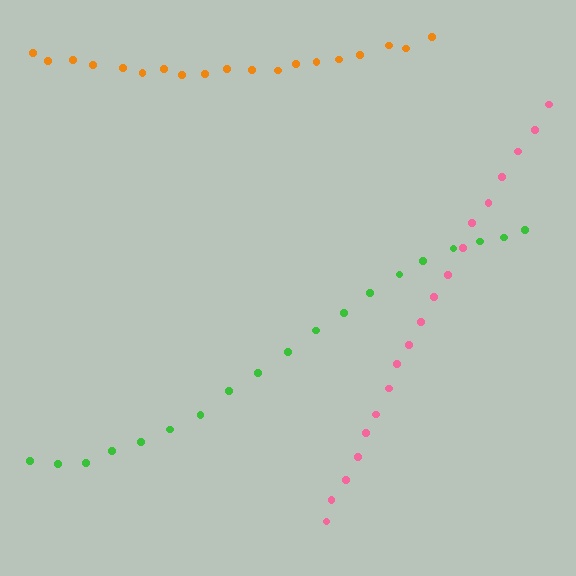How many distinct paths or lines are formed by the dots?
There are 3 distinct paths.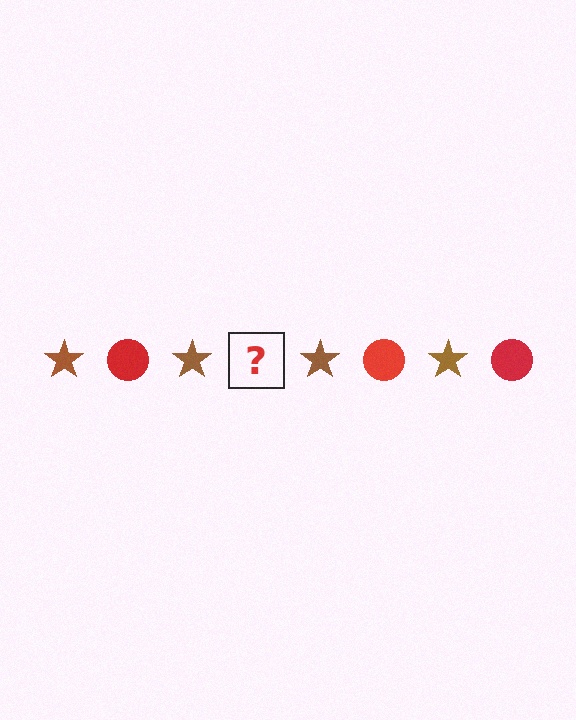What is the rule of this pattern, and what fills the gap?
The rule is that the pattern alternates between brown star and red circle. The gap should be filled with a red circle.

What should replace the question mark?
The question mark should be replaced with a red circle.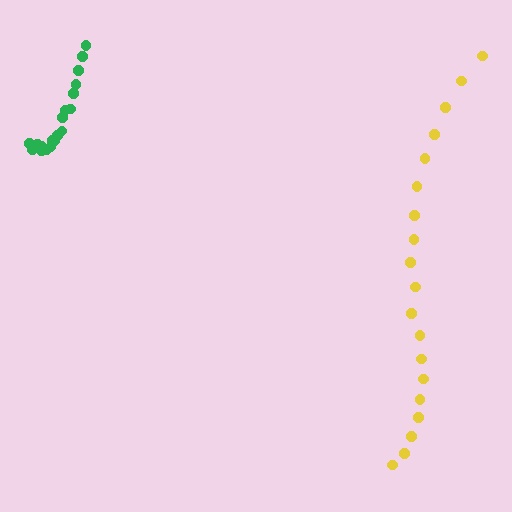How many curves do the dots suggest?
There are 2 distinct paths.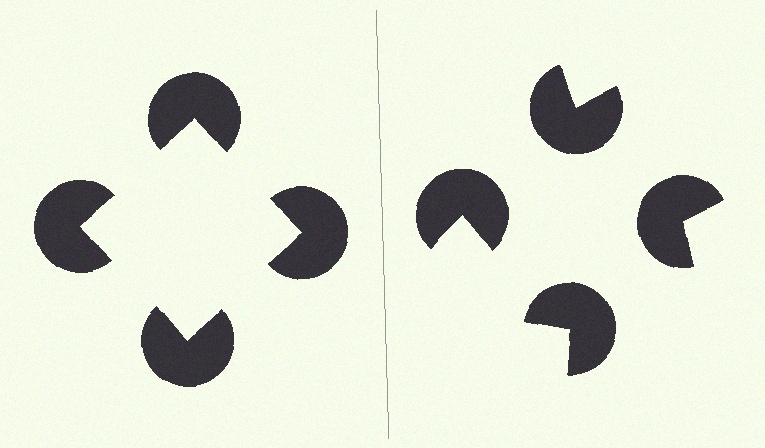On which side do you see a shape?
An illusory square appears on the left side. On the right side the wedge cuts are rotated, so no coherent shape forms.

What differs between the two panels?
The pac-man discs are positioned identically on both sides; only the wedge orientations differ. On the left they align to a square; on the right they are misaligned.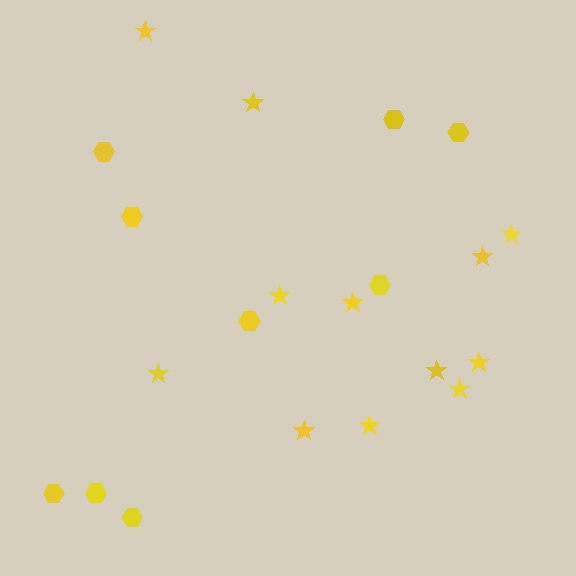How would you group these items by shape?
There are 2 groups: one group of stars (12) and one group of hexagons (9).